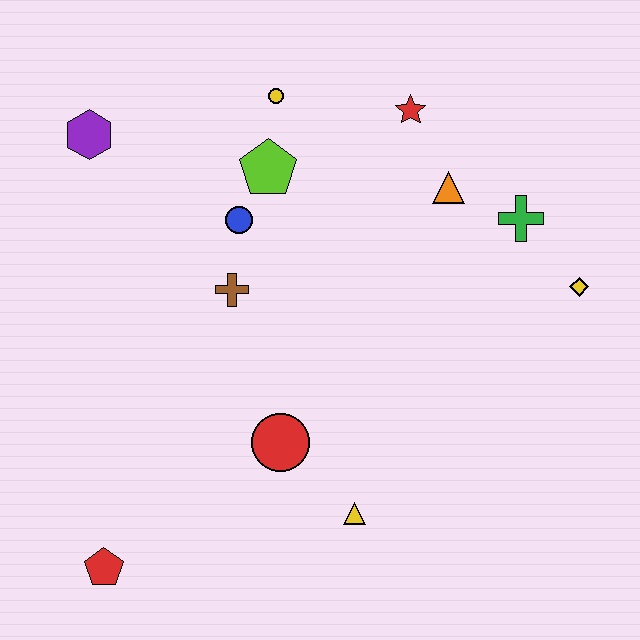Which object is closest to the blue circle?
The lime pentagon is closest to the blue circle.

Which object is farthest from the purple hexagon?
The yellow diamond is farthest from the purple hexagon.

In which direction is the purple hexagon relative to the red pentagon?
The purple hexagon is above the red pentagon.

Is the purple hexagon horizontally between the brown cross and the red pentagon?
No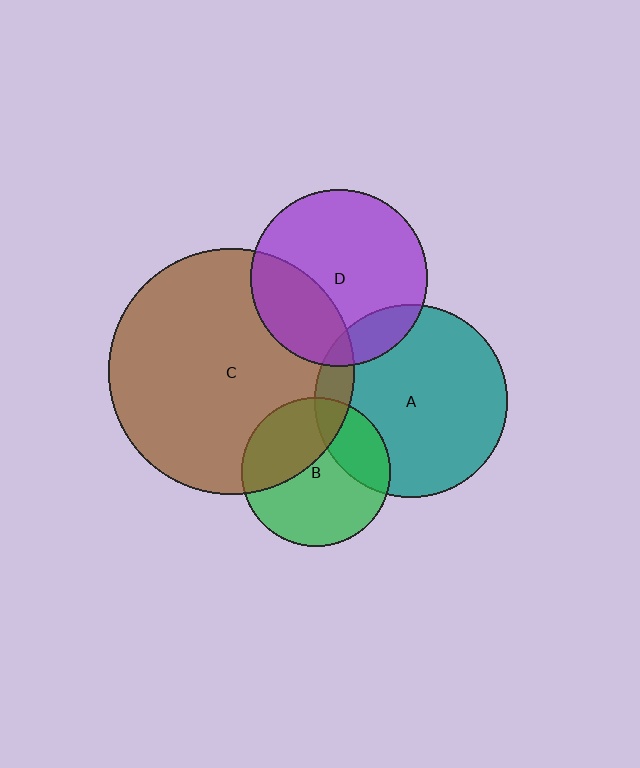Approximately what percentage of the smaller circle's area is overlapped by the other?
Approximately 35%.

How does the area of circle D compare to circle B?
Approximately 1.4 times.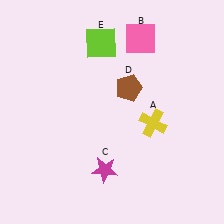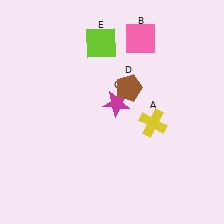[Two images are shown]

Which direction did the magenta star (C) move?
The magenta star (C) moved up.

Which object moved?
The magenta star (C) moved up.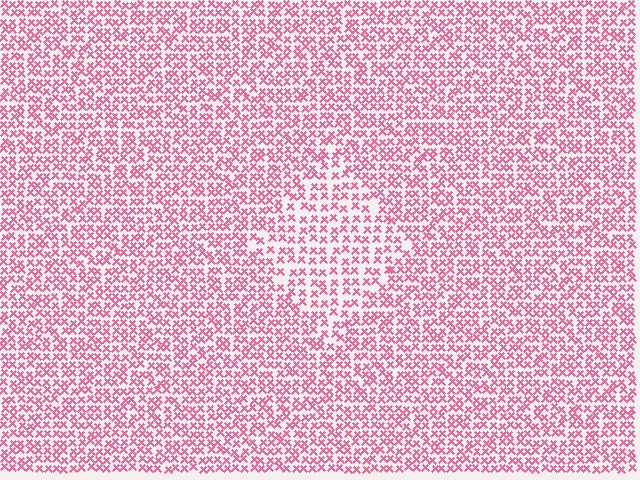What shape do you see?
I see a diamond.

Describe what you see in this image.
The image contains small pink elements arranged at two different densities. A diamond-shaped region is visible where the elements are less densely packed than the surrounding area.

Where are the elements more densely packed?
The elements are more densely packed outside the diamond boundary.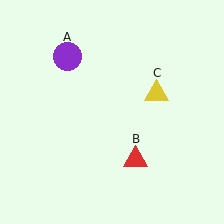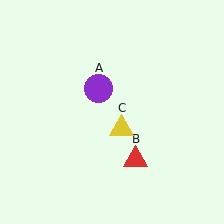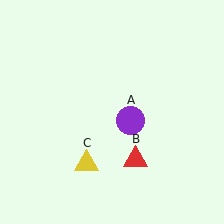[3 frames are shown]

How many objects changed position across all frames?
2 objects changed position: purple circle (object A), yellow triangle (object C).